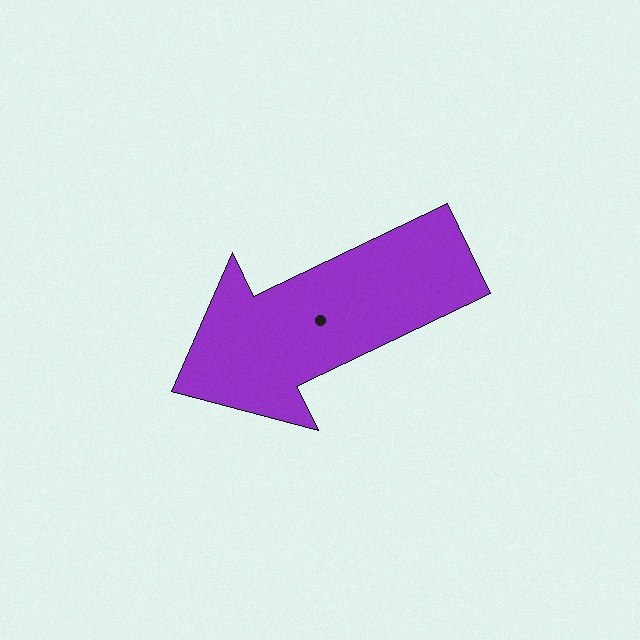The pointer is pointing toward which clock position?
Roughly 8 o'clock.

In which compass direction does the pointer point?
Southwest.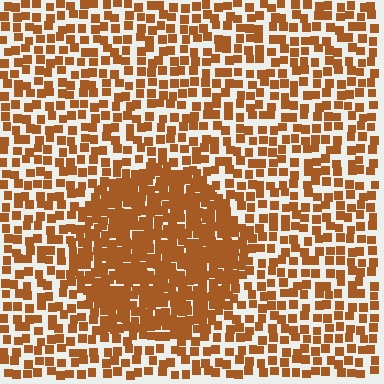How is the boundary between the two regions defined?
The boundary is defined by a change in element density (approximately 2.1x ratio). All elements are the same color, size, and shape.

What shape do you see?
I see a circle.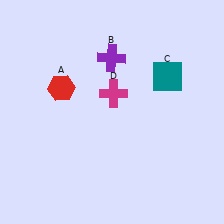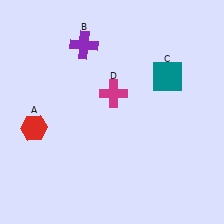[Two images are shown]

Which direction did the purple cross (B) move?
The purple cross (B) moved left.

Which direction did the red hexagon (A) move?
The red hexagon (A) moved down.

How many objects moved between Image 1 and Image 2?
2 objects moved between the two images.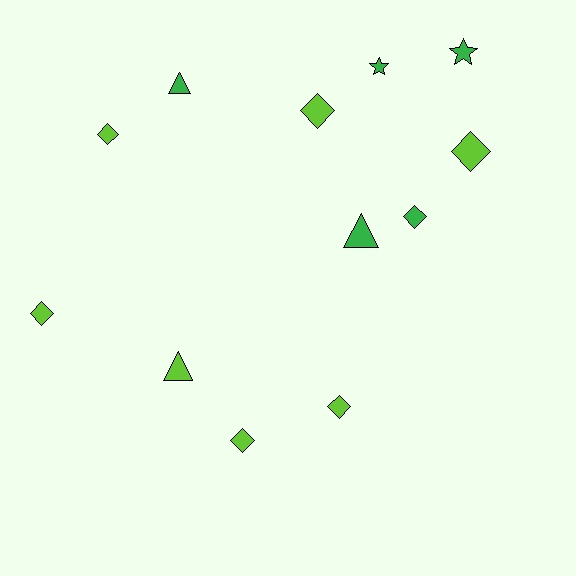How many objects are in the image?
There are 12 objects.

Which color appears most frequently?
Lime, with 7 objects.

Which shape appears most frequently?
Diamond, with 7 objects.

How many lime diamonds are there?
There are 6 lime diamonds.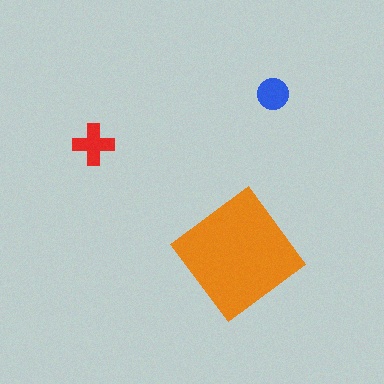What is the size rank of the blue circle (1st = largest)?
3rd.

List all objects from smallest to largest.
The blue circle, the red cross, the orange diamond.